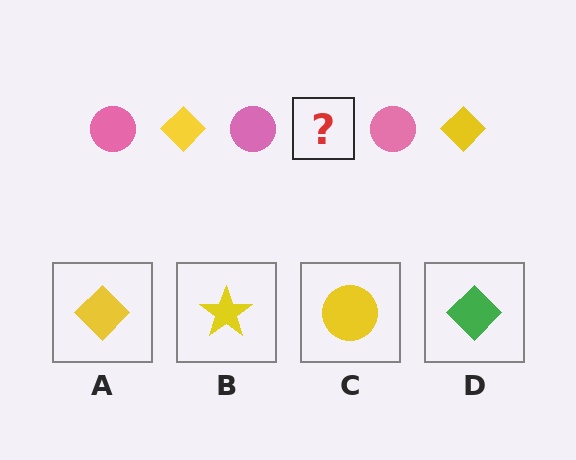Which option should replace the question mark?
Option A.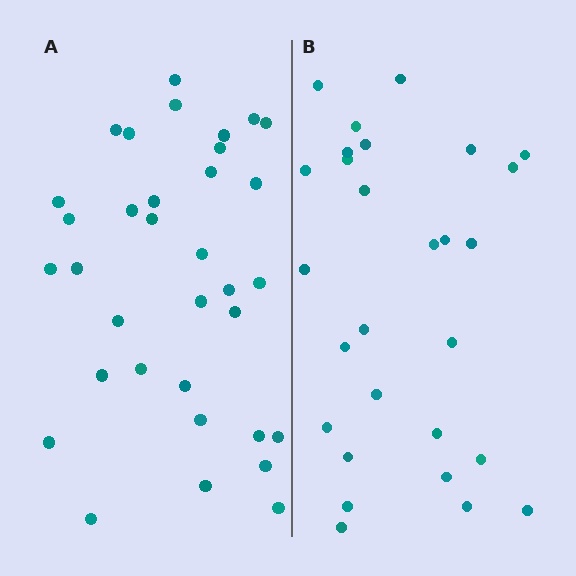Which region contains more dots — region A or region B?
Region A (the left region) has more dots.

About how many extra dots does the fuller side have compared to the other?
Region A has about 6 more dots than region B.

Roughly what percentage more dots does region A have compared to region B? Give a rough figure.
About 20% more.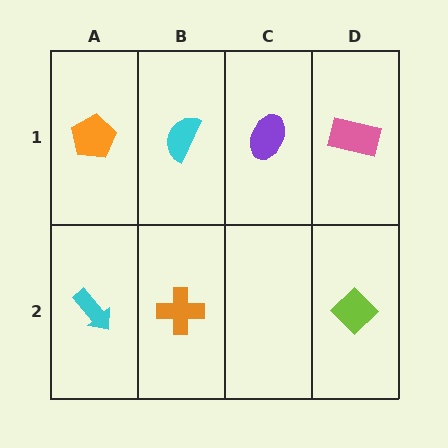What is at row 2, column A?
A cyan arrow.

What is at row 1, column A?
An orange pentagon.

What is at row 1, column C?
A purple ellipse.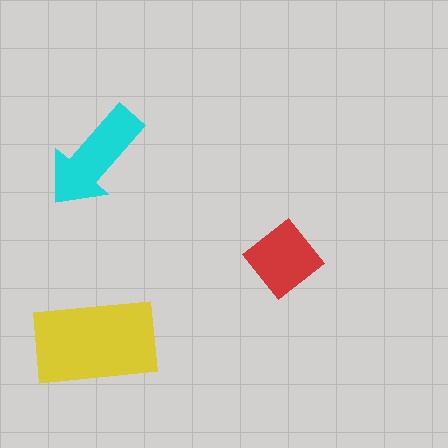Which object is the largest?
The yellow rectangle.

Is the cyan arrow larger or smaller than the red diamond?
Larger.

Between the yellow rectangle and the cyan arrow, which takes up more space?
The yellow rectangle.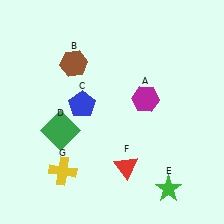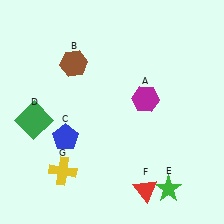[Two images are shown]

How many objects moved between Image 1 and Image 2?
3 objects moved between the two images.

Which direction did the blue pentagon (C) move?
The blue pentagon (C) moved down.